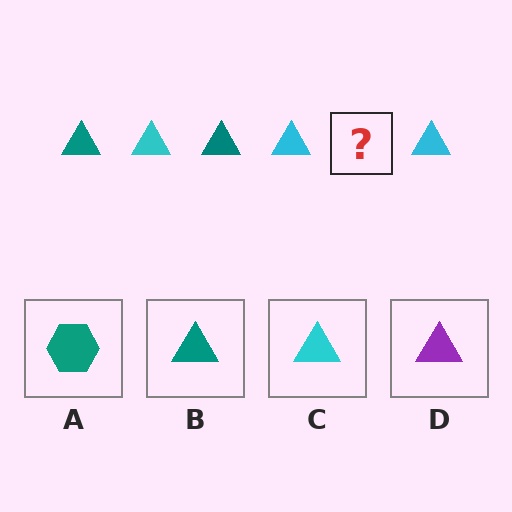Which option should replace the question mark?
Option B.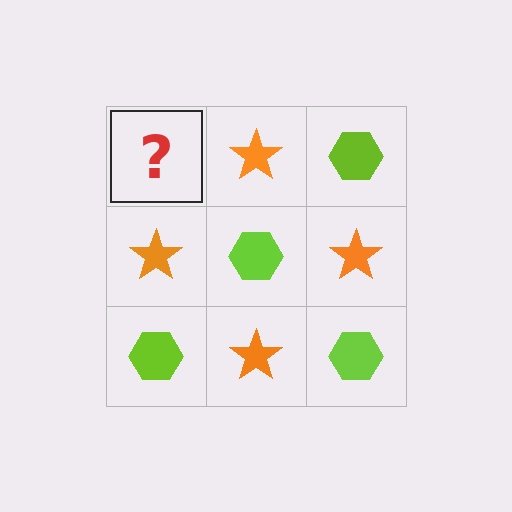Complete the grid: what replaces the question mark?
The question mark should be replaced with a lime hexagon.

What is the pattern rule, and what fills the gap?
The rule is that it alternates lime hexagon and orange star in a checkerboard pattern. The gap should be filled with a lime hexagon.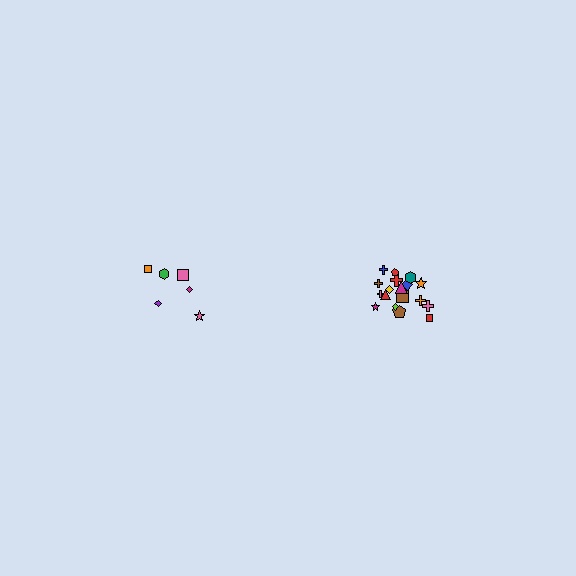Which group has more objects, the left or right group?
The right group.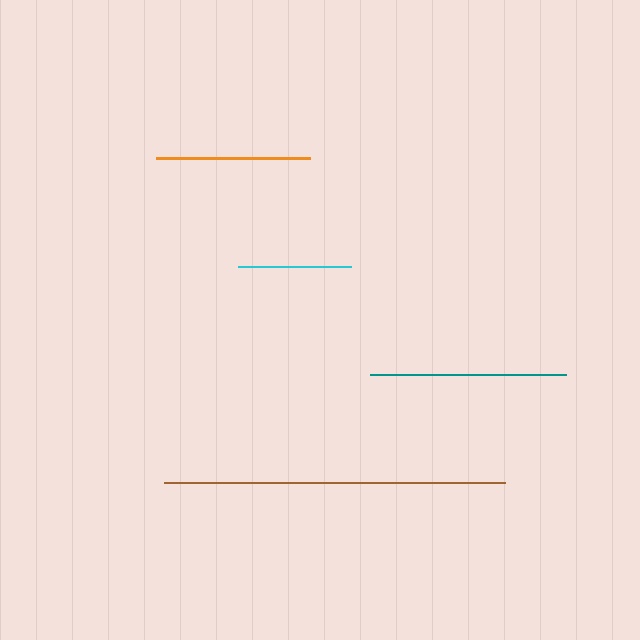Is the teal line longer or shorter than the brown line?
The brown line is longer than the teal line.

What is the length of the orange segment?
The orange segment is approximately 154 pixels long.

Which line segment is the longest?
The brown line is the longest at approximately 340 pixels.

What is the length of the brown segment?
The brown segment is approximately 340 pixels long.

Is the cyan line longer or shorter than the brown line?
The brown line is longer than the cyan line.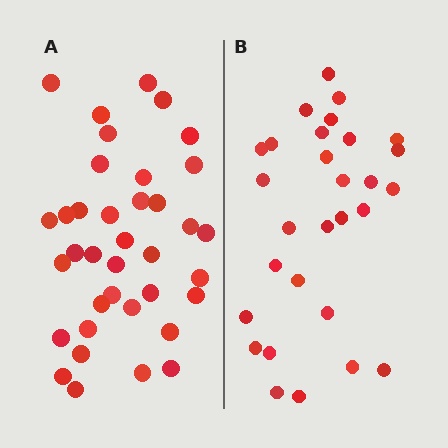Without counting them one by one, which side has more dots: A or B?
Region A (the left region) has more dots.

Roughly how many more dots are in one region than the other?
Region A has roughly 8 or so more dots than region B.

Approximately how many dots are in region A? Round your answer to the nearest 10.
About 40 dots. (The exact count is 37, which rounds to 40.)